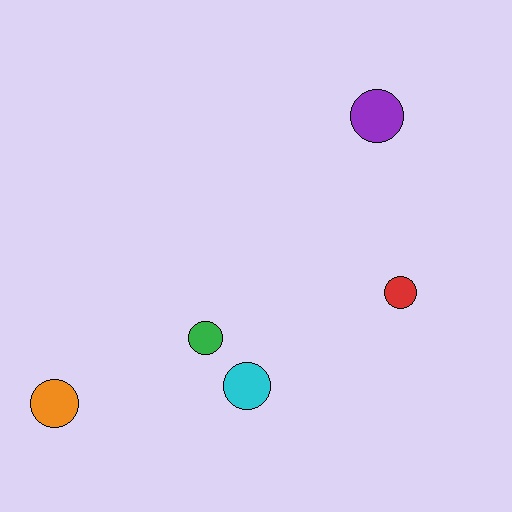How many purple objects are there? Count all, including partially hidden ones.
There is 1 purple object.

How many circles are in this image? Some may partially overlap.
There are 5 circles.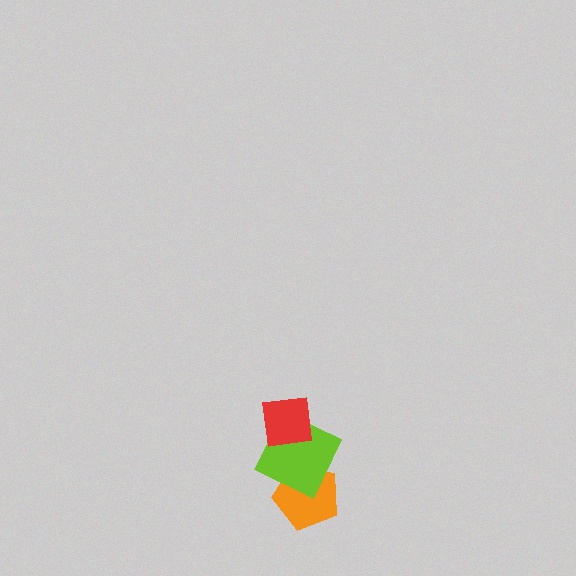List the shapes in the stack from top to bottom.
From top to bottom: the red square, the lime square, the orange pentagon.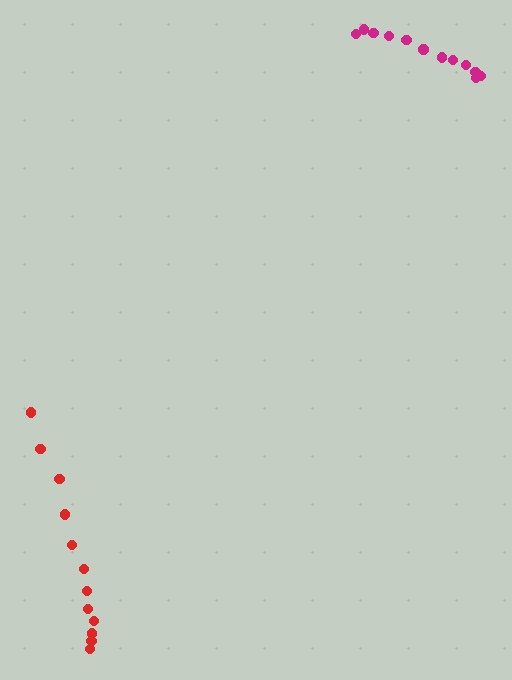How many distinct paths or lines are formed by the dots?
There are 2 distinct paths.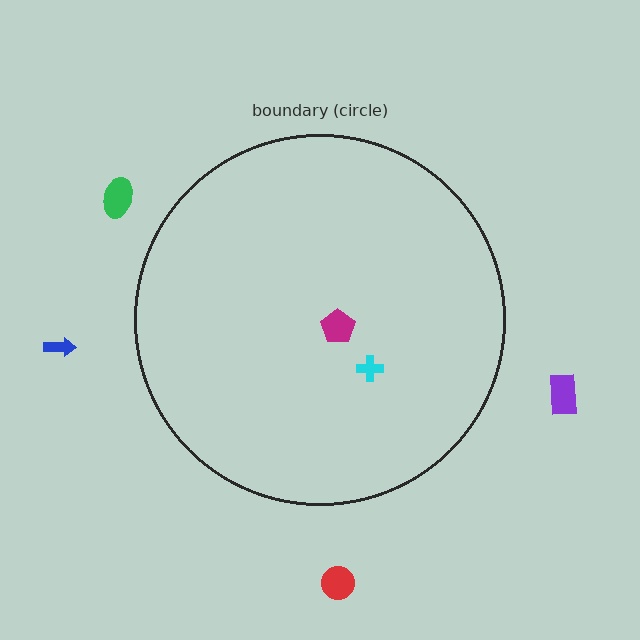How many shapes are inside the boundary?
2 inside, 4 outside.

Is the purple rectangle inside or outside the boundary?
Outside.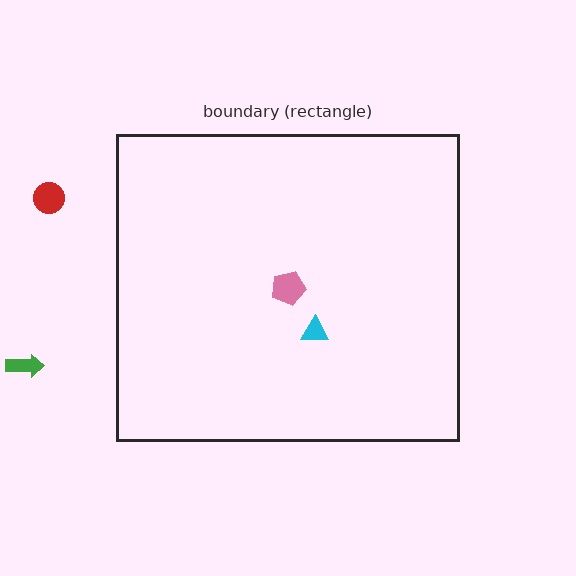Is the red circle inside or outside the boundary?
Outside.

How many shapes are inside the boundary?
2 inside, 2 outside.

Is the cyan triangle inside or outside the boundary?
Inside.